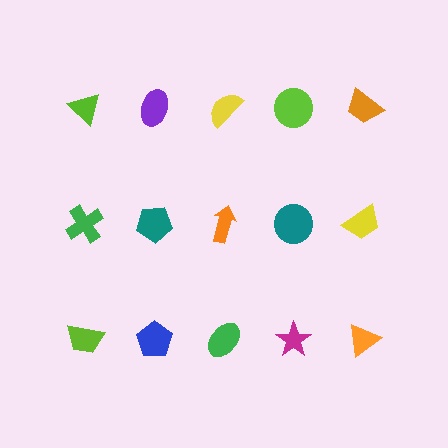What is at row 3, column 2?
A blue pentagon.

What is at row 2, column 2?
A teal pentagon.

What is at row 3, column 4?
A magenta star.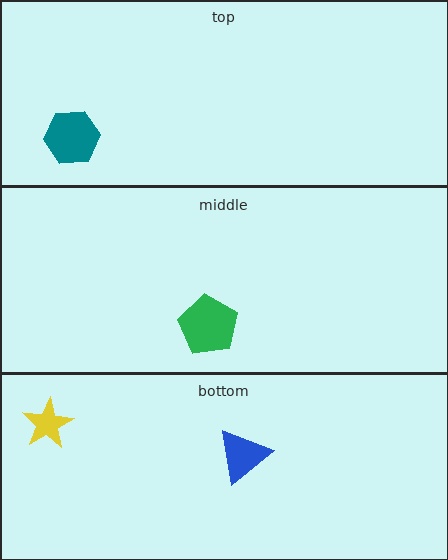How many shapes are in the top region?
1.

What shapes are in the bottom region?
The blue triangle, the yellow star.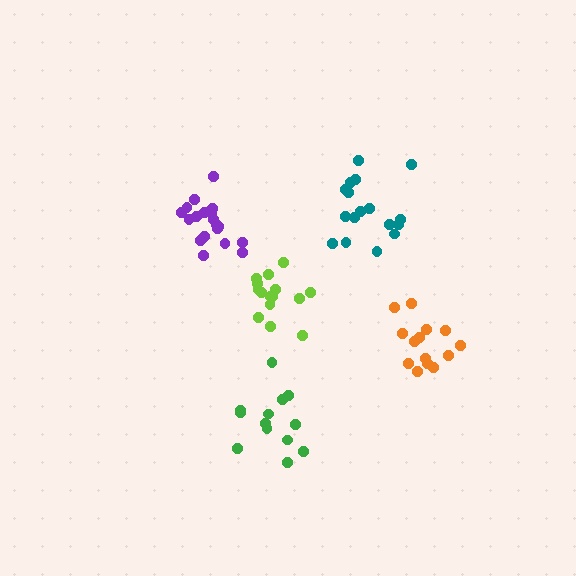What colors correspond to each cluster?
The clusters are colored: purple, green, orange, lime, teal.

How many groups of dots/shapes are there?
There are 5 groups.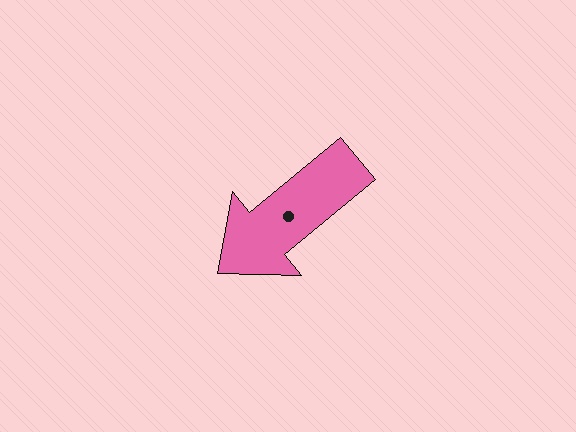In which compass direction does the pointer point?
Southwest.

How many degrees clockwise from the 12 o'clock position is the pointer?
Approximately 231 degrees.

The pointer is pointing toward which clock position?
Roughly 8 o'clock.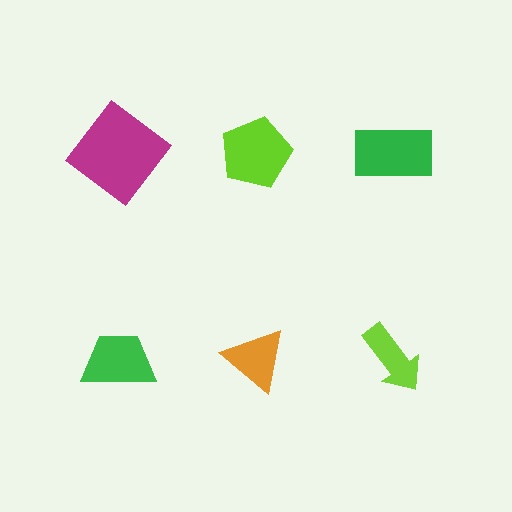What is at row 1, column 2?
A lime pentagon.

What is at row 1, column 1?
A magenta diamond.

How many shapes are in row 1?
3 shapes.